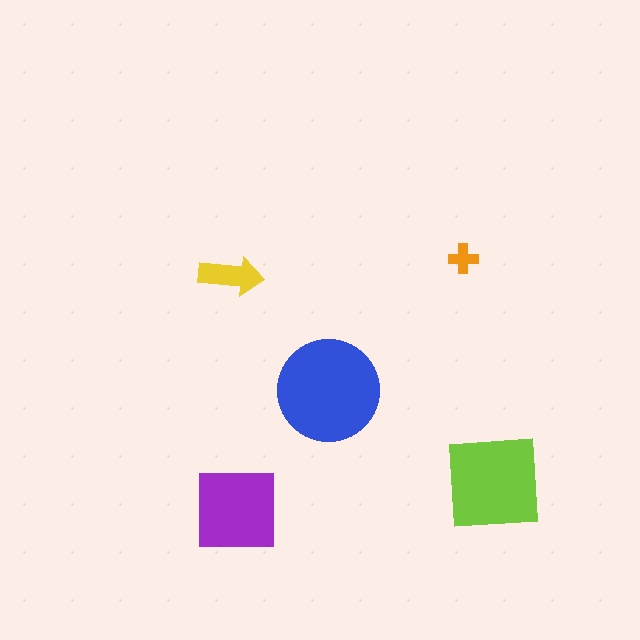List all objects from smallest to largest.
The orange cross, the yellow arrow, the purple square, the lime square, the blue circle.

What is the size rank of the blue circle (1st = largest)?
1st.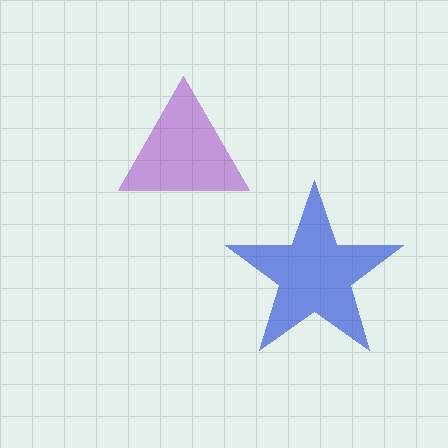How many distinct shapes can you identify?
There are 2 distinct shapes: a blue star, a purple triangle.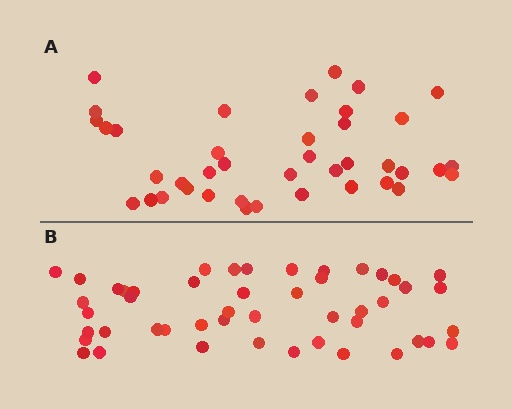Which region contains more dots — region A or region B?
Region B (the bottom region) has more dots.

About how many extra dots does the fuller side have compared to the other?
Region B has roughly 8 or so more dots than region A.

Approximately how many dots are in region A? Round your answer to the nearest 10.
About 40 dots.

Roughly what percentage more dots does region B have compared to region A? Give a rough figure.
About 20% more.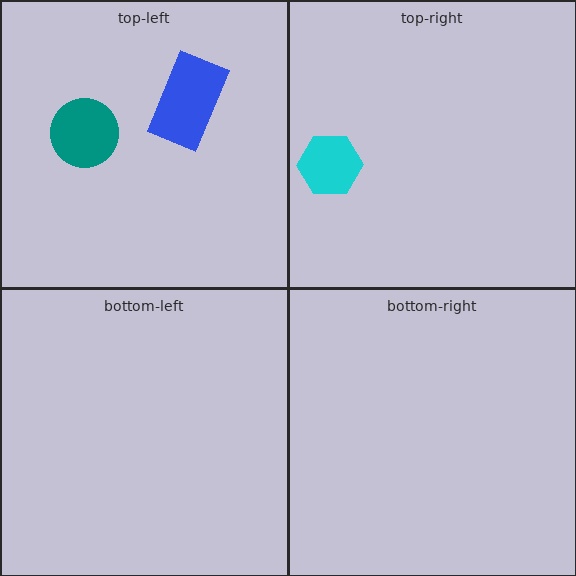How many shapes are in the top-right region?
1.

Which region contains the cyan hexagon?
The top-right region.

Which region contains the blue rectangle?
The top-left region.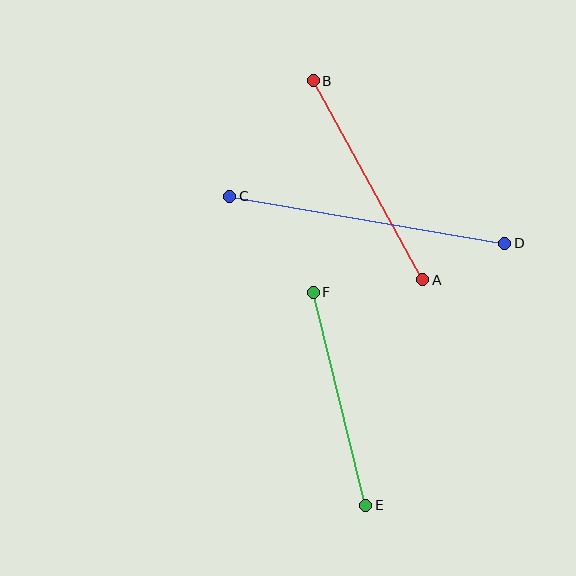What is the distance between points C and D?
The distance is approximately 279 pixels.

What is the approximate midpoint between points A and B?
The midpoint is at approximately (368, 180) pixels.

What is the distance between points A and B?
The distance is approximately 227 pixels.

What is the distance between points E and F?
The distance is approximately 219 pixels.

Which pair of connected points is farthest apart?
Points C and D are farthest apart.